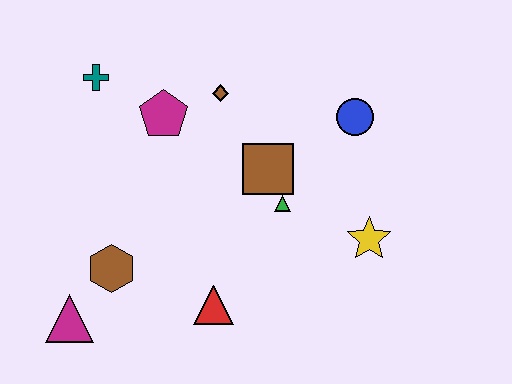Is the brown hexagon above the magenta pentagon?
No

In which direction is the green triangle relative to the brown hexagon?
The green triangle is to the right of the brown hexagon.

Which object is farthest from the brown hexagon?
The blue circle is farthest from the brown hexagon.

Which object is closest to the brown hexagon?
The magenta triangle is closest to the brown hexagon.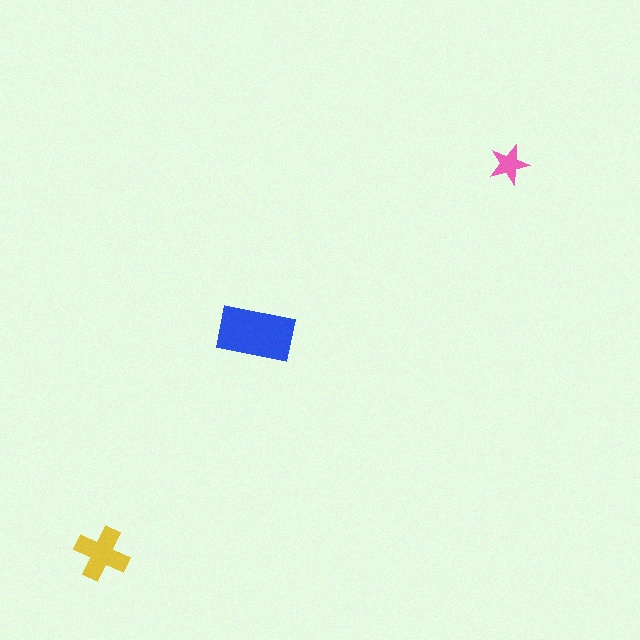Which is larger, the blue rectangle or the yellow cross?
The blue rectangle.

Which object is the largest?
The blue rectangle.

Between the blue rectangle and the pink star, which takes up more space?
The blue rectangle.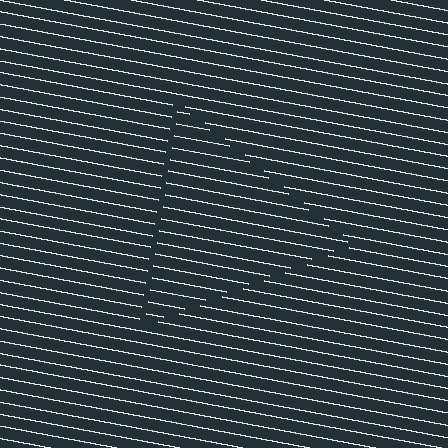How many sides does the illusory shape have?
3 sides — the line-ends trace a triangle.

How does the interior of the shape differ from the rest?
The interior of the shape contains the same grating, shifted by half a period — the contour is defined by the phase discontinuity where line-ends from the inner and outer gratings abut.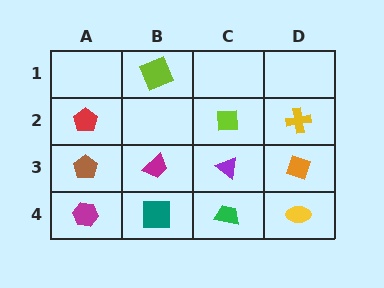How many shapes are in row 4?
4 shapes.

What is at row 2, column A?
A red pentagon.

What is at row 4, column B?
A teal square.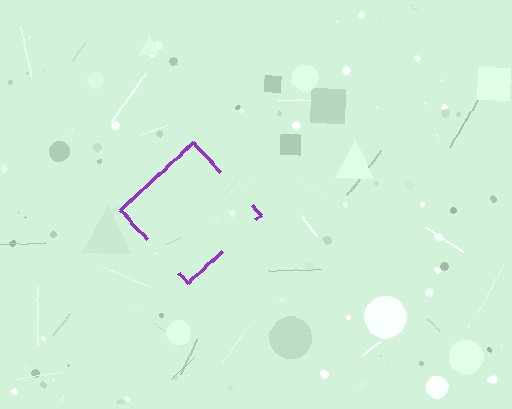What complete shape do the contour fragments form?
The contour fragments form a diamond.